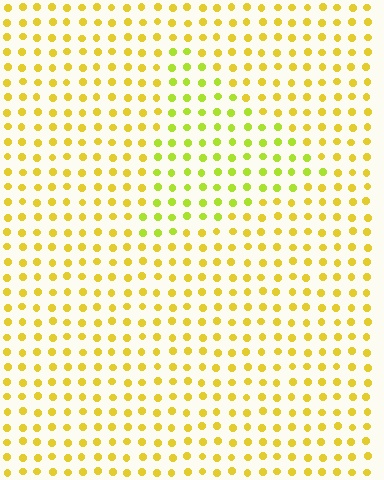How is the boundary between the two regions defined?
The boundary is defined purely by a slight shift in hue (about 27 degrees). Spacing, size, and orientation are identical on both sides.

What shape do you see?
I see a triangle.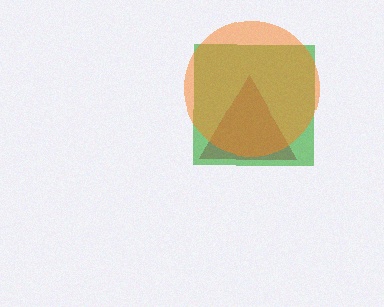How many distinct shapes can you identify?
There are 3 distinct shapes: a magenta triangle, a green square, an orange circle.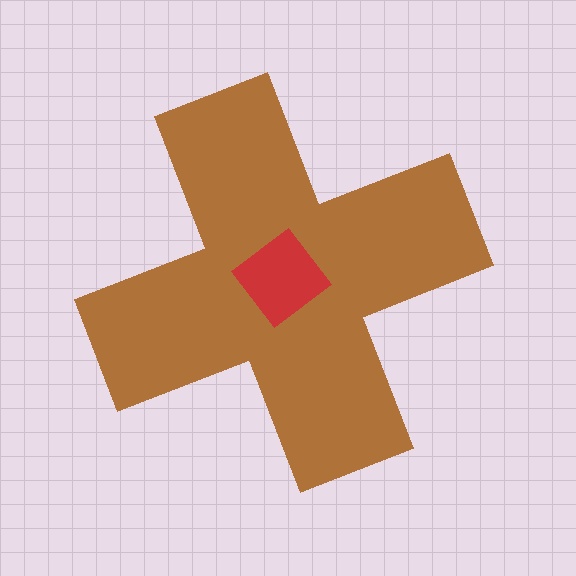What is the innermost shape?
The red diamond.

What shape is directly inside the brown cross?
The red diamond.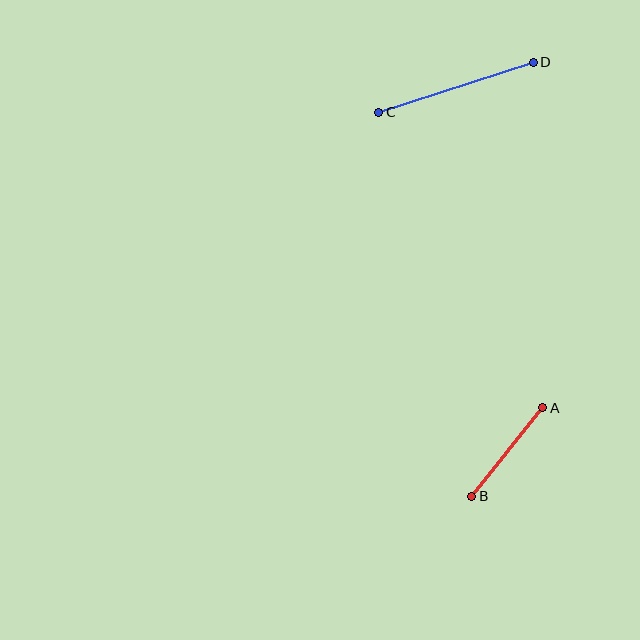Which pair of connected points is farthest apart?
Points C and D are farthest apart.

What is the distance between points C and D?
The distance is approximately 163 pixels.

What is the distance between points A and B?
The distance is approximately 113 pixels.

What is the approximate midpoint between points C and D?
The midpoint is at approximately (456, 87) pixels.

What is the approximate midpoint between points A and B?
The midpoint is at approximately (507, 452) pixels.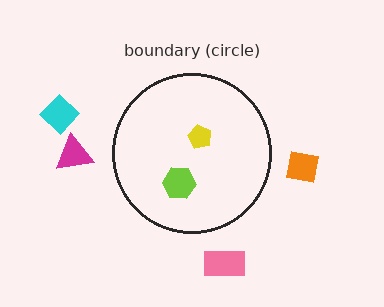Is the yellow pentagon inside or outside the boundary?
Inside.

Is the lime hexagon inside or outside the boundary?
Inside.